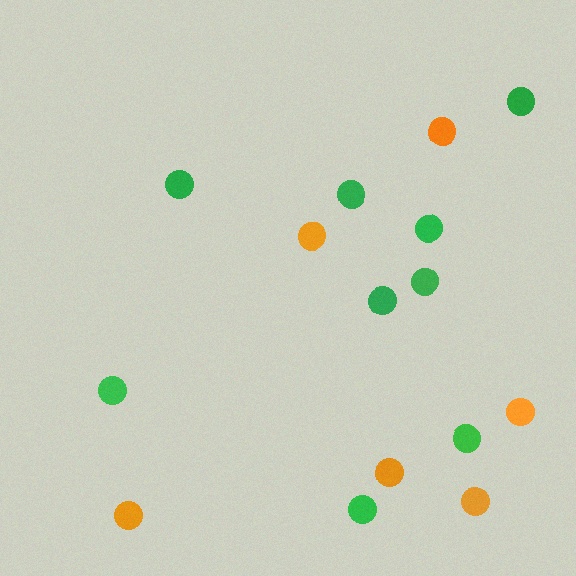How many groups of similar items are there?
There are 2 groups: one group of orange circles (6) and one group of green circles (9).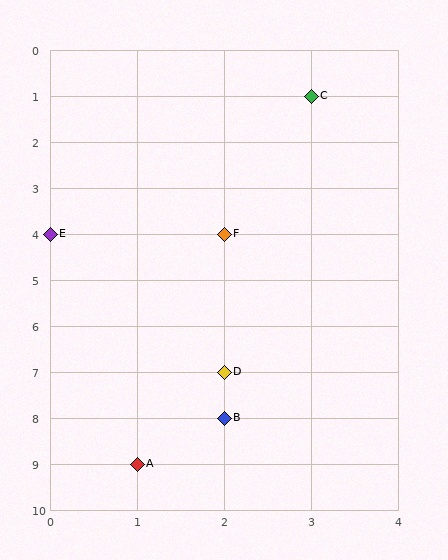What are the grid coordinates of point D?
Point D is at grid coordinates (2, 7).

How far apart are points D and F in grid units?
Points D and F are 3 rows apart.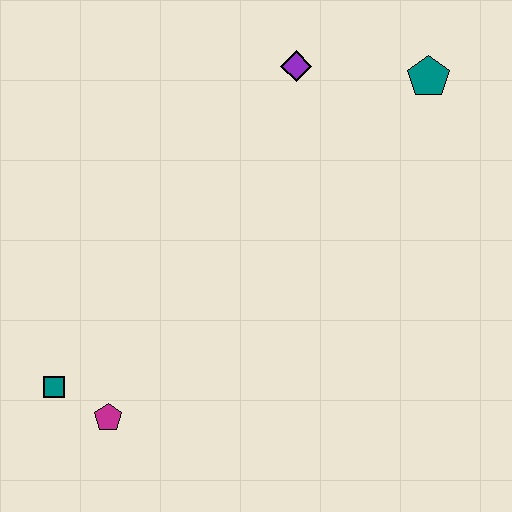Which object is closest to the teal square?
The magenta pentagon is closest to the teal square.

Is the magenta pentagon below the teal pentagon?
Yes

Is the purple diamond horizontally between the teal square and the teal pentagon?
Yes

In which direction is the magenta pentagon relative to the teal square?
The magenta pentagon is to the right of the teal square.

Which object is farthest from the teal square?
The teal pentagon is farthest from the teal square.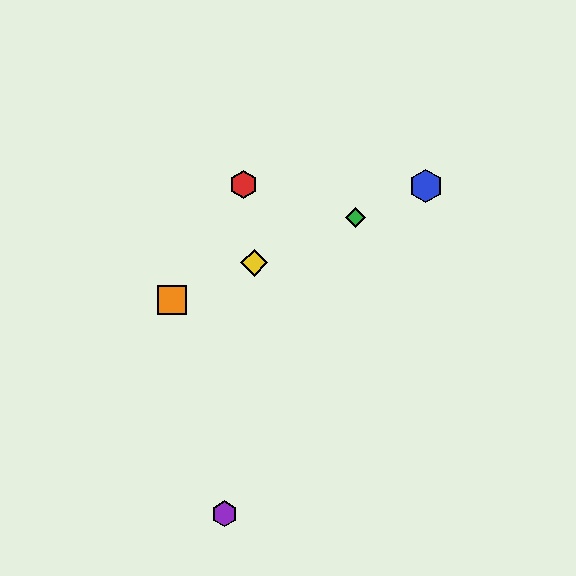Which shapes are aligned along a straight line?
The blue hexagon, the green diamond, the yellow diamond, the orange square are aligned along a straight line.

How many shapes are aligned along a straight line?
4 shapes (the blue hexagon, the green diamond, the yellow diamond, the orange square) are aligned along a straight line.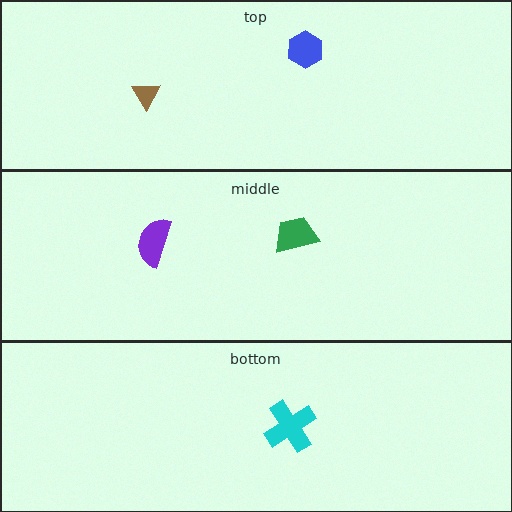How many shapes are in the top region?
2.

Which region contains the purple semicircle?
The middle region.